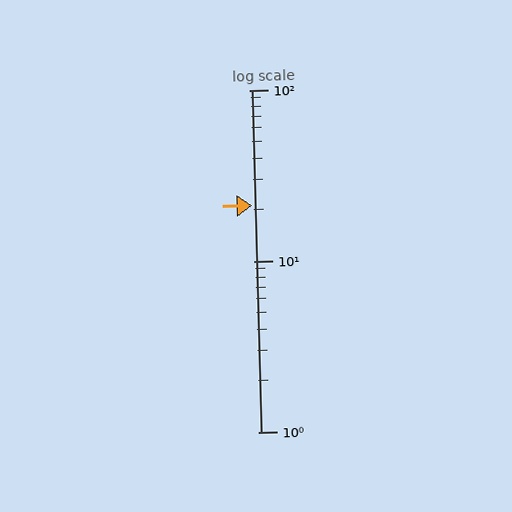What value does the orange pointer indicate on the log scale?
The pointer indicates approximately 21.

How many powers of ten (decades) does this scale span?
The scale spans 2 decades, from 1 to 100.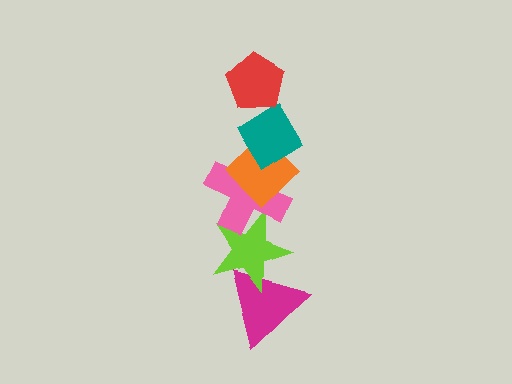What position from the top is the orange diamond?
The orange diamond is 3rd from the top.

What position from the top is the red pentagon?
The red pentagon is 1st from the top.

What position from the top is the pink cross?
The pink cross is 4th from the top.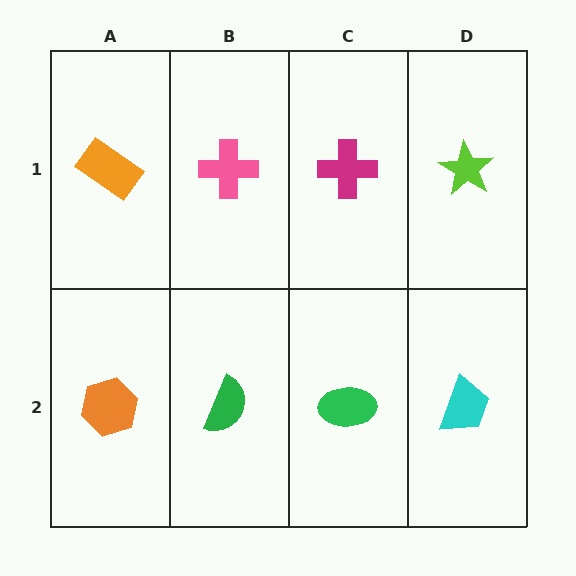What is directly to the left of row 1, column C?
A pink cross.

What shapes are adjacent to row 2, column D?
A lime star (row 1, column D), a green ellipse (row 2, column C).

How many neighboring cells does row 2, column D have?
2.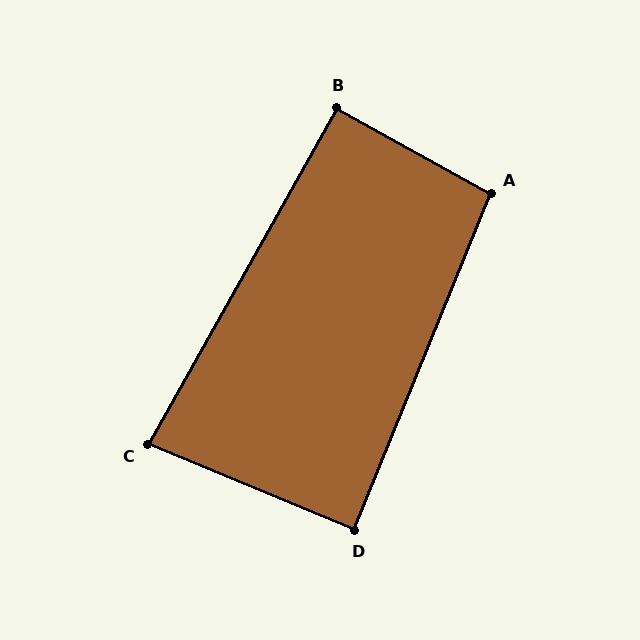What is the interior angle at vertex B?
Approximately 90 degrees (approximately right).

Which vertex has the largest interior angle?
A, at approximately 97 degrees.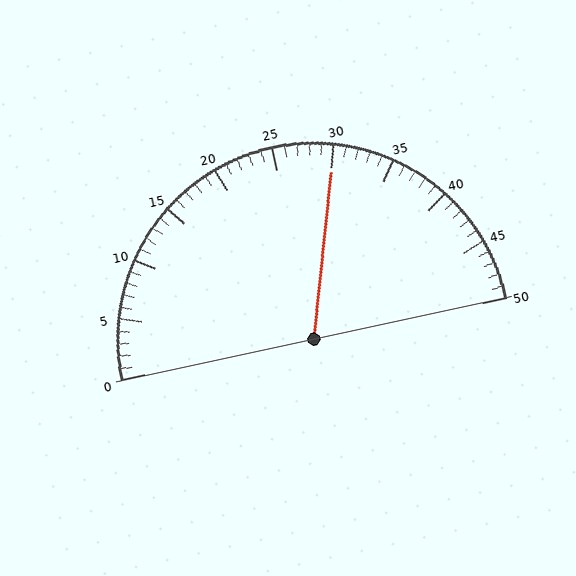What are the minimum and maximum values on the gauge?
The gauge ranges from 0 to 50.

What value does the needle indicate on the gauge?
The needle indicates approximately 30.